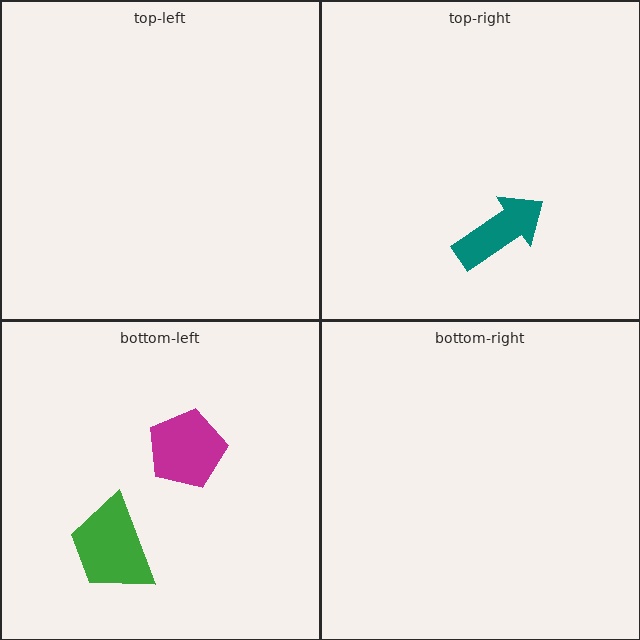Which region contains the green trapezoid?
The bottom-left region.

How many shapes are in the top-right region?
1.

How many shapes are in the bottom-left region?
2.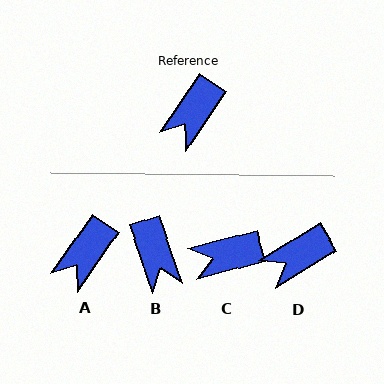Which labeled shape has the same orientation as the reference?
A.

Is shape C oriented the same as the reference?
No, it is off by about 40 degrees.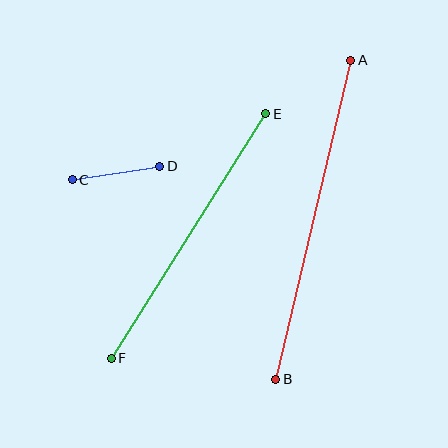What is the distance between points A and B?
The distance is approximately 328 pixels.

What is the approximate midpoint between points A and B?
The midpoint is at approximately (313, 220) pixels.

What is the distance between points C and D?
The distance is approximately 89 pixels.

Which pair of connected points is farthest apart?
Points A and B are farthest apart.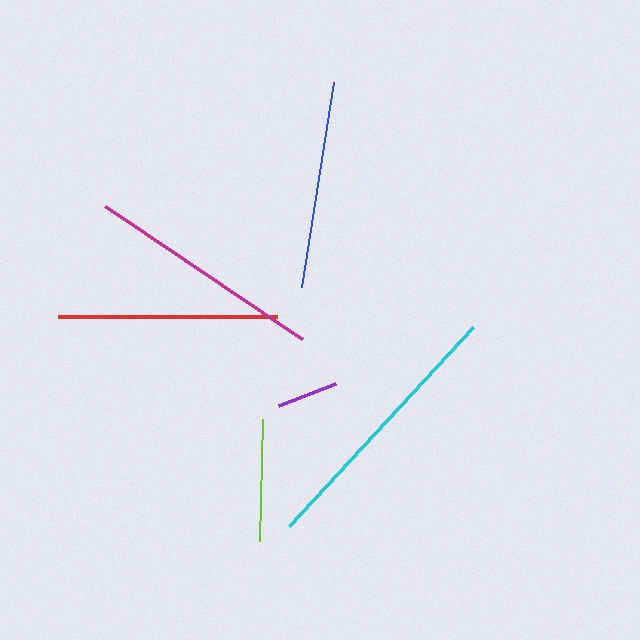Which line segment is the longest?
The cyan line is the longest at approximately 271 pixels.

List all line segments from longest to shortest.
From longest to shortest: cyan, magenta, red, blue, lime, purple.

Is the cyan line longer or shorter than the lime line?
The cyan line is longer than the lime line.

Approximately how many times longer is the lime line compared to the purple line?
The lime line is approximately 2.0 times the length of the purple line.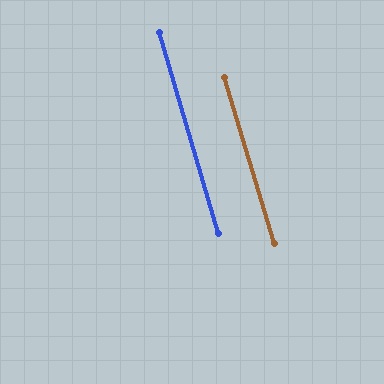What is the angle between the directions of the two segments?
Approximately 0 degrees.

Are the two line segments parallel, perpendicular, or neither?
Parallel — their directions differ by only 0.5°.